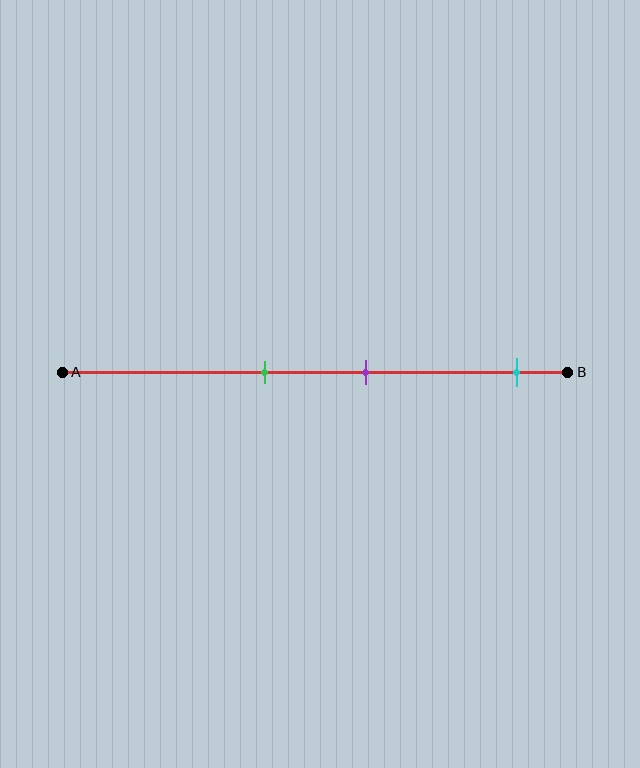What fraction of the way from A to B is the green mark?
The green mark is approximately 40% (0.4) of the way from A to B.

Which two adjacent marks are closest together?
The green and purple marks are the closest adjacent pair.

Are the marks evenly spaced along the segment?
No, the marks are not evenly spaced.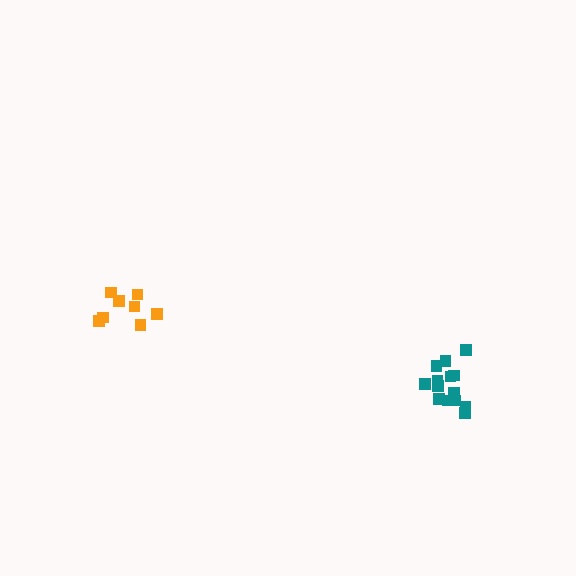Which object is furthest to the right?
The teal cluster is rightmost.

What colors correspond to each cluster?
The clusters are colored: teal, orange.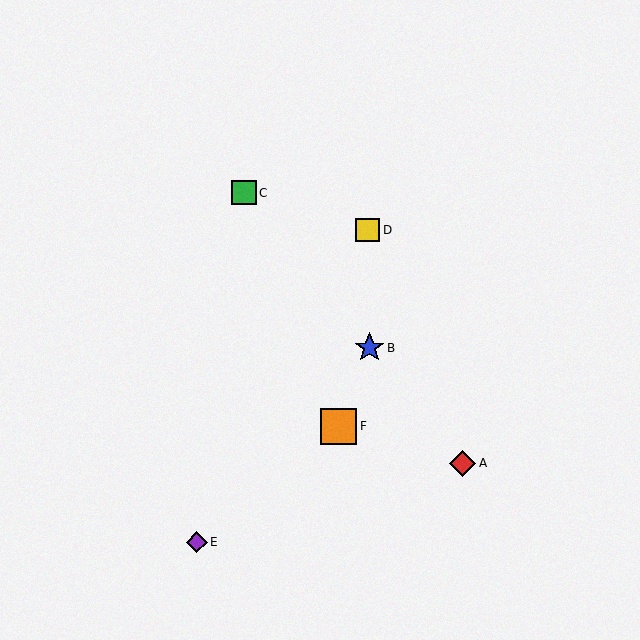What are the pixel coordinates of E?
Object E is at (197, 542).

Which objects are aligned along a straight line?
Objects A, B, C are aligned along a straight line.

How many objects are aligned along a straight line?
3 objects (A, B, C) are aligned along a straight line.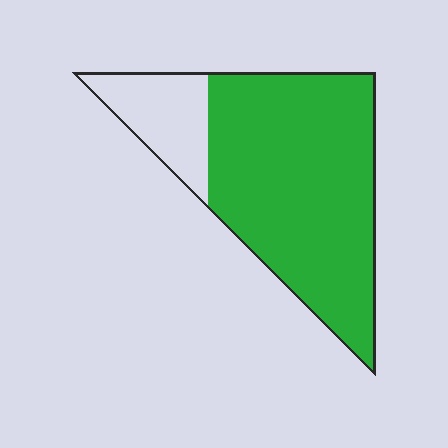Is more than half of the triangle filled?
Yes.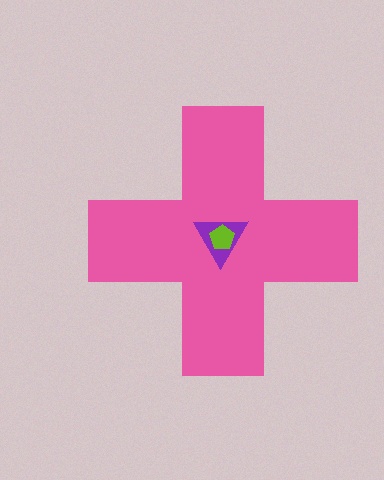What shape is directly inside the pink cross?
The purple triangle.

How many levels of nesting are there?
3.